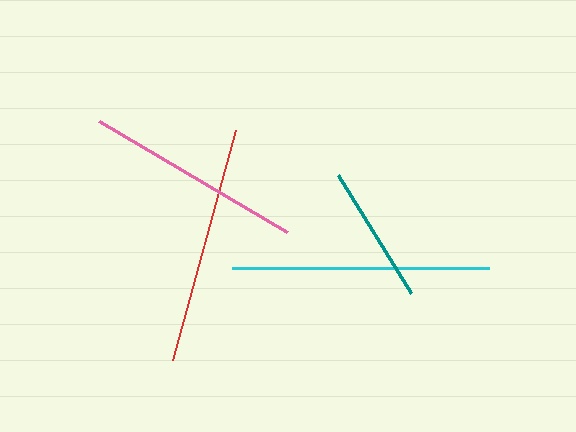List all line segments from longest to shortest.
From longest to shortest: cyan, red, pink, teal.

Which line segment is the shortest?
The teal line is the shortest at approximately 139 pixels.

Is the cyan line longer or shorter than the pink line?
The cyan line is longer than the pink line.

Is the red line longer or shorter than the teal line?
The red line is longer than the teal line.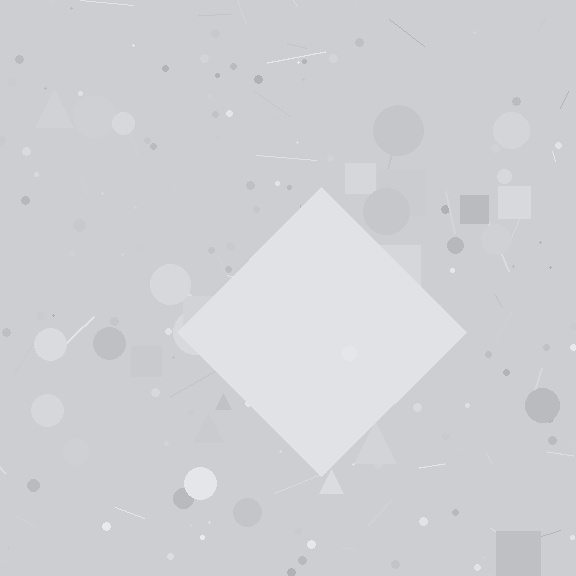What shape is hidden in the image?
A diamond is hidden in the image.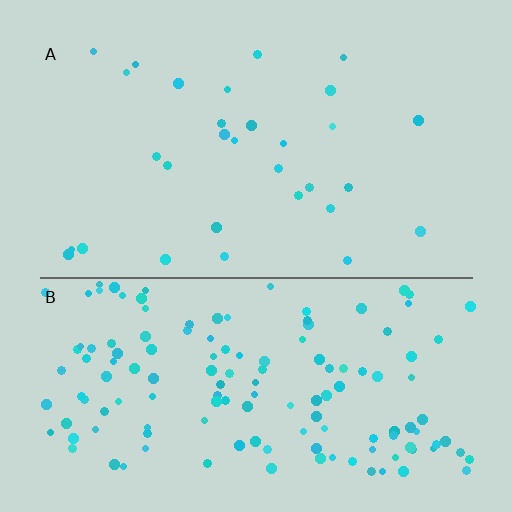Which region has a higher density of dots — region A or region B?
B (the bottom).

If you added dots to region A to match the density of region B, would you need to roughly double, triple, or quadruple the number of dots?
Approximately quadruple.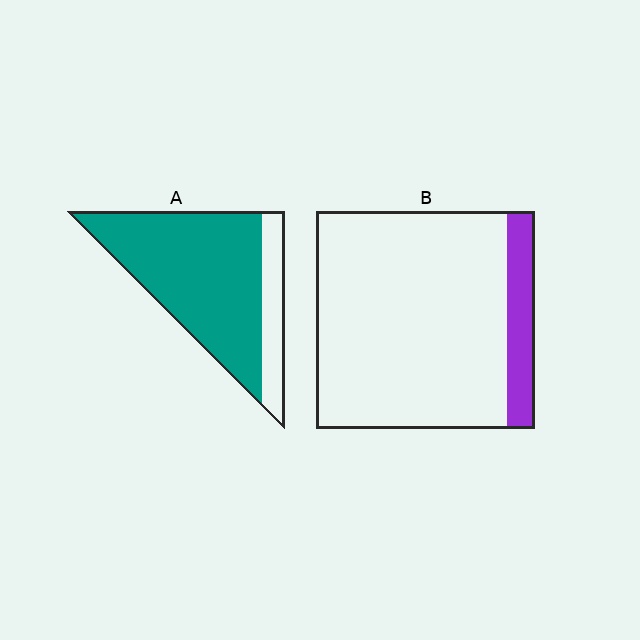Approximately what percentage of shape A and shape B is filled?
A is approximately 80% and B is approximately 15%.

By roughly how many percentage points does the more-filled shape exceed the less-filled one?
By roughly 65 percentage points (A over B).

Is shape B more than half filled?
No.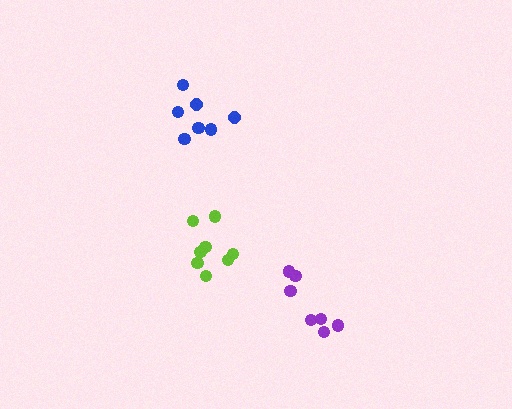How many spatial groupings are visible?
There are 3 spatial groupings.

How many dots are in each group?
Group 1: 7 dots, Group 2: 7 dots, Group 3: 8 dots (22 total).